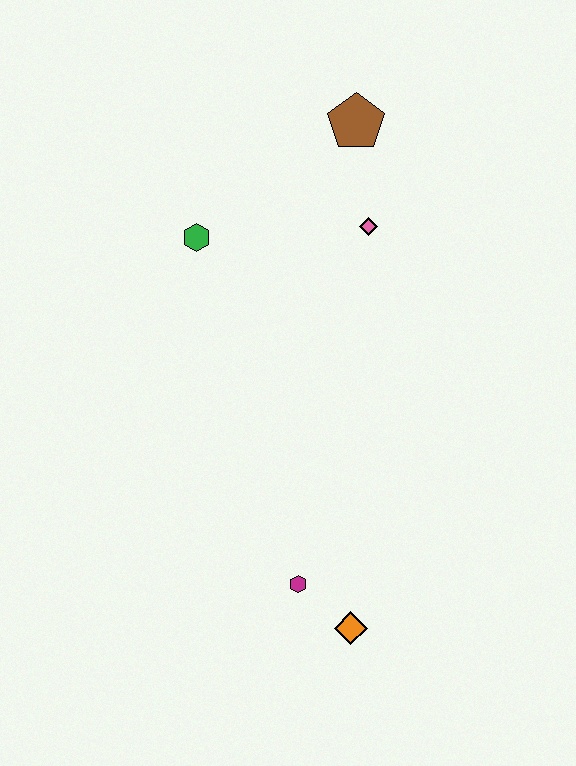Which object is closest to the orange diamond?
The magenta hexagon is closest to the orange diamond.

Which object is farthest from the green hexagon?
The orange diamond is farthest from the green hexagon.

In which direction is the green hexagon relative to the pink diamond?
The green hexagon is to the left of the pink diamond.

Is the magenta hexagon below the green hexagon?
Yes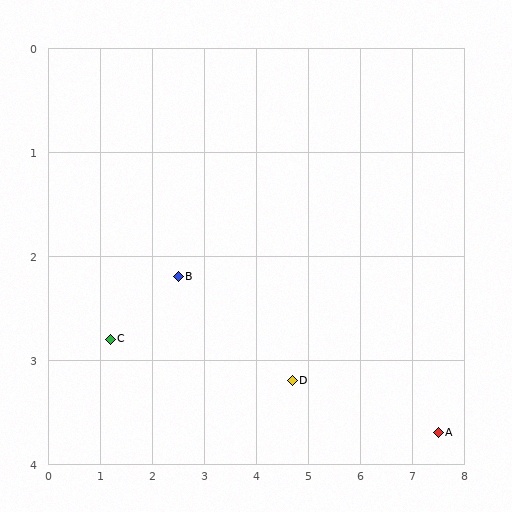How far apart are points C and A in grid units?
Points C and A are about 6.4 grid units apart.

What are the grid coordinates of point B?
Point B is at approximately (2.5, 2.2).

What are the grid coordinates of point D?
Point D is at approximately (4.7, 3.2).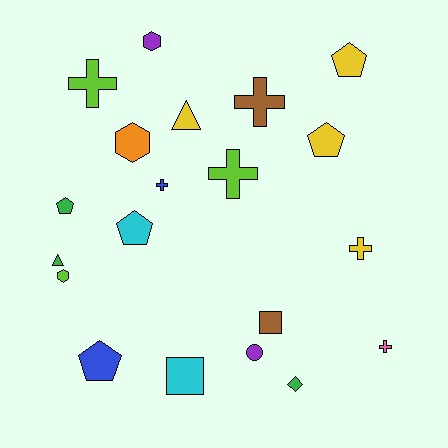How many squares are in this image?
There are 2 squares.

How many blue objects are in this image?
There are 2 blue objects.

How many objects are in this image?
There are 20 objects.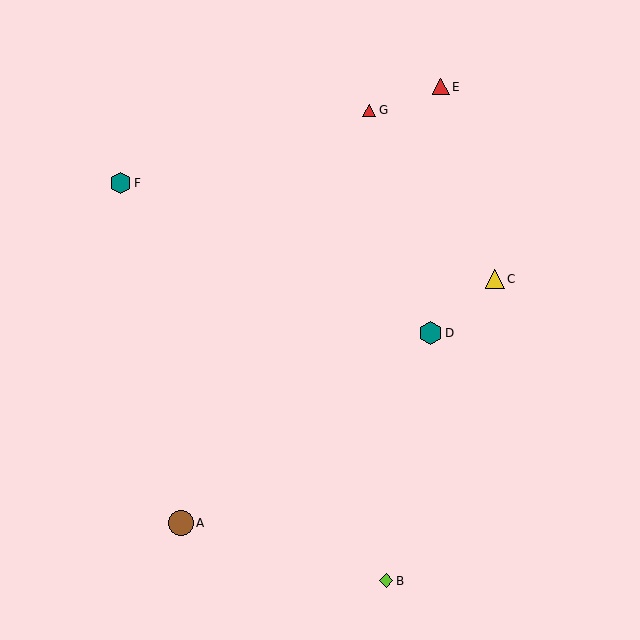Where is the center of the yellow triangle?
The center of the yellow triangle is at (495, 279).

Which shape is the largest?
The brown circle (labeled A) is the largest.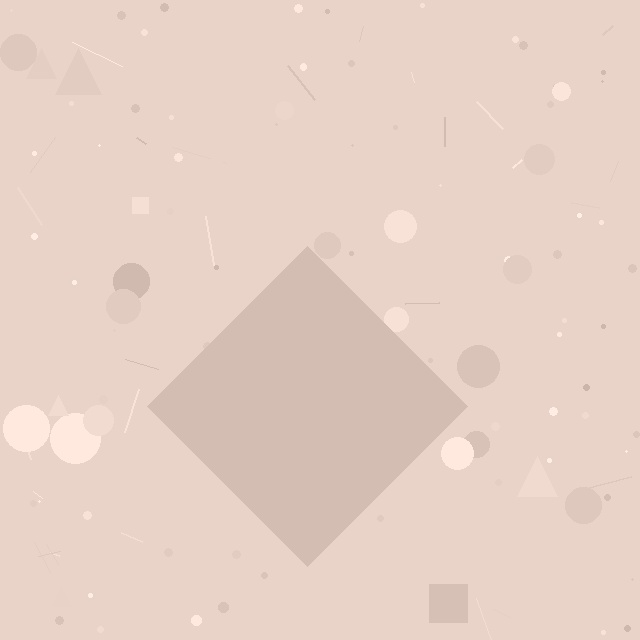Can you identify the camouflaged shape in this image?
The camouflaged shape is a diamond.